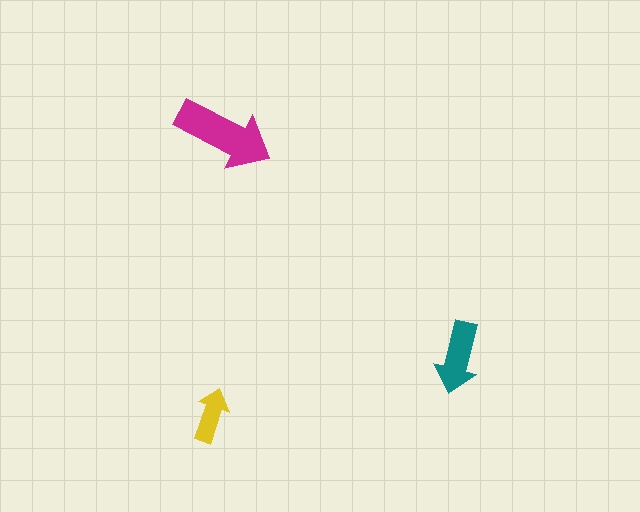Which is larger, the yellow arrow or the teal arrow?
The teal one.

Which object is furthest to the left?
The yellow arrow is leftmost.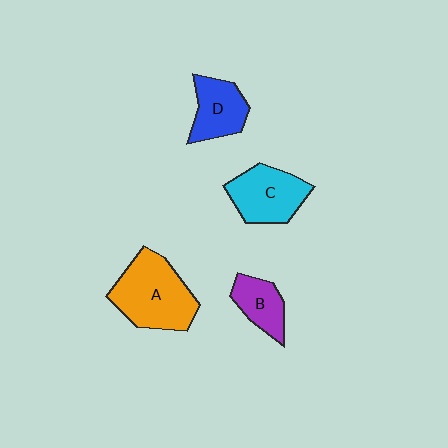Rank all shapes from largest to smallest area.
From largest to smallest: A (orange), C (cyan), D (blue), B (purple).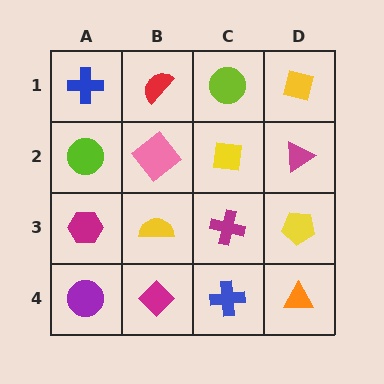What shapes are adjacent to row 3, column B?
A pink diamond (row 2, column B), a magenta diamond (row 4, column B), a magenta hexagon (row 3, column A), a magenta cross (row 3, column C).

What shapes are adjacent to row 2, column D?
A yellow diamond (row 1, column D), a yellow pentagon (row 3, column D), a yellow square (row 2, column C).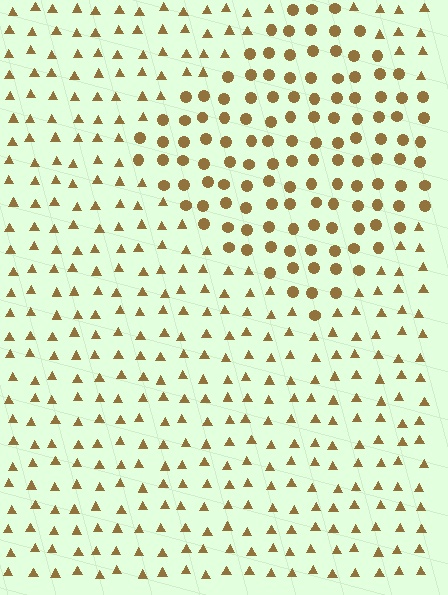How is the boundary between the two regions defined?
The boundary is defined by a change in element shape: circles inside vs. triangles outside. All elements share the same color and spacing.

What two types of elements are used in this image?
The image uses circles inside the diamond region and triangles outside it.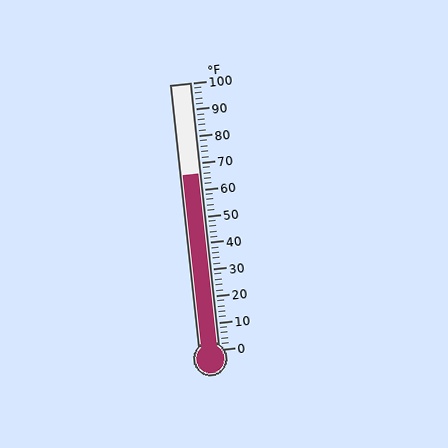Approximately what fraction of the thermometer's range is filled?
The thermometer is filled to approximately 65% of its range.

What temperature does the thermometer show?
The thermometer shows approximately 66°F.